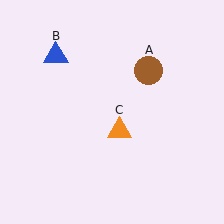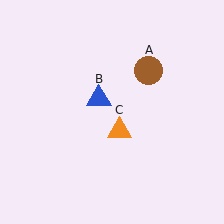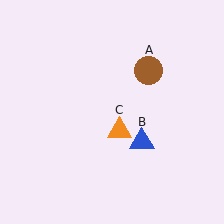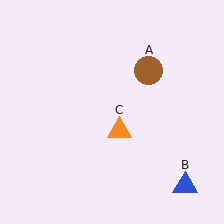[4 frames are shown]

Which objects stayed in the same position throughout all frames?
Brown circle (object A) and orange triangle (object C) remained stationary.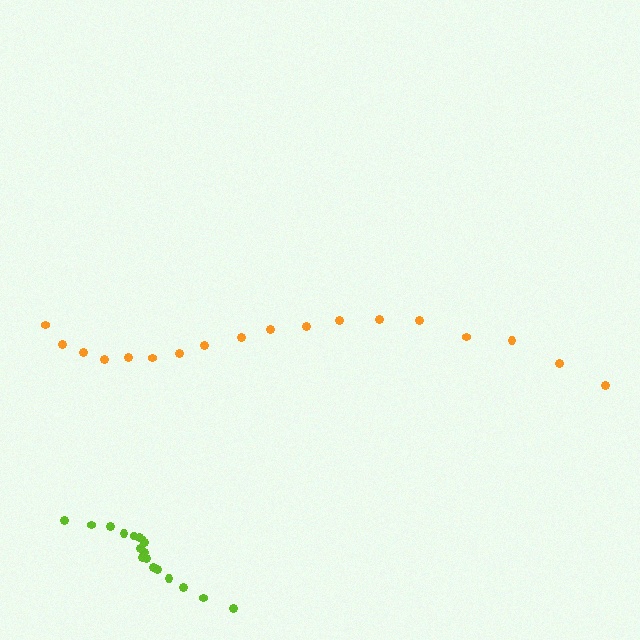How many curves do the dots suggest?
There are 2 distinct paths.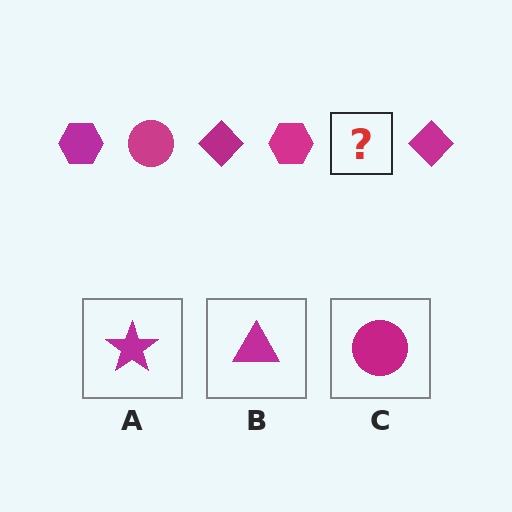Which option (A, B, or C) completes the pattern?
C.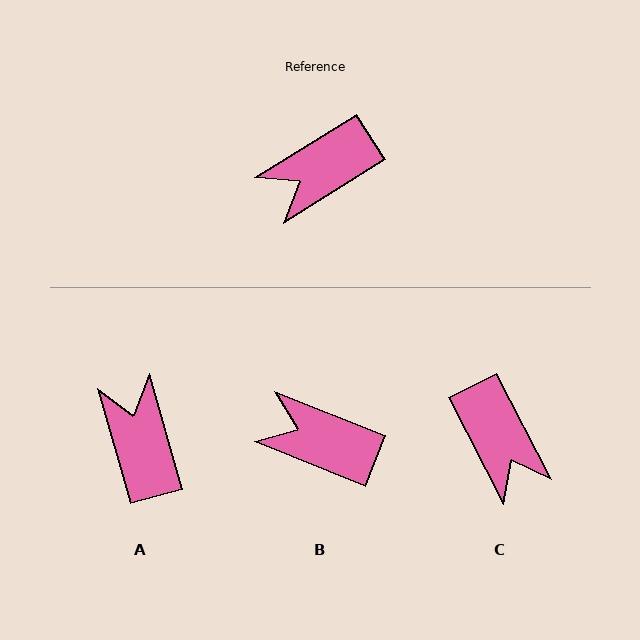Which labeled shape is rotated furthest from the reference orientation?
A, about 106 degrees away.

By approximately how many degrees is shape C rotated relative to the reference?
Approximately 85 degrees counter-clockwise.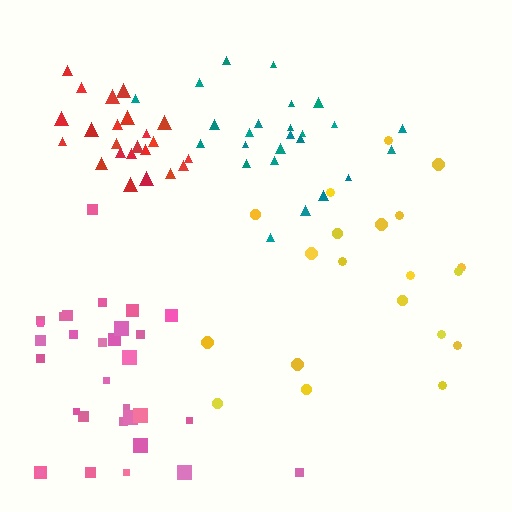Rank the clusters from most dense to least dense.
red, teal, pink, yellow.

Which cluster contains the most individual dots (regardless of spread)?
Pink (31).